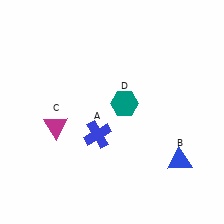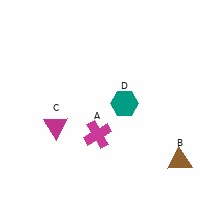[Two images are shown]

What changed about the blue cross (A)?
In Image 1, A is blue. In Image 2, it changed to magenta.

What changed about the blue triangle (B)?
In Image 1, B is blue. In Image 2, it changed to brown.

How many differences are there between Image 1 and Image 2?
There are 2 differences between the two images.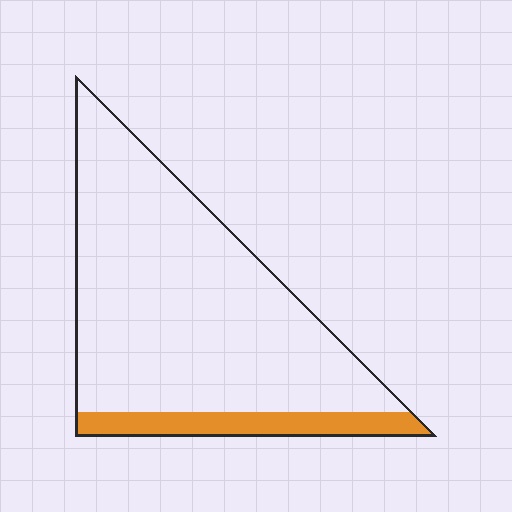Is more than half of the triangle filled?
No.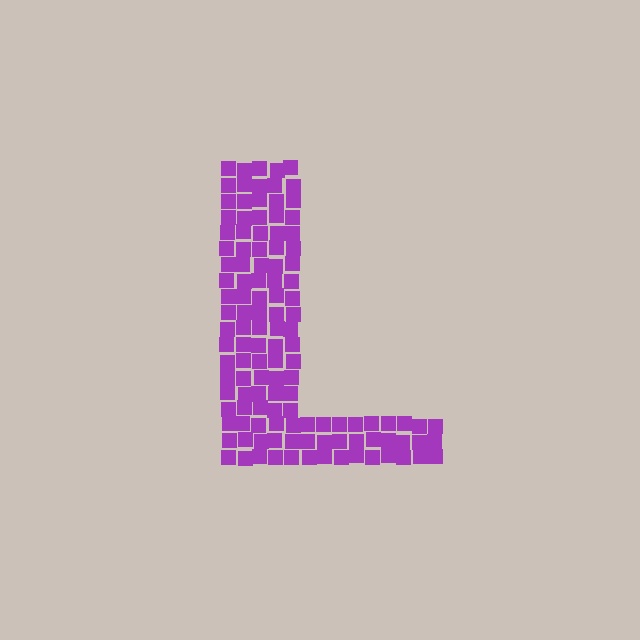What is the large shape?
The large shape is the letter L.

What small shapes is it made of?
It is made of small squares.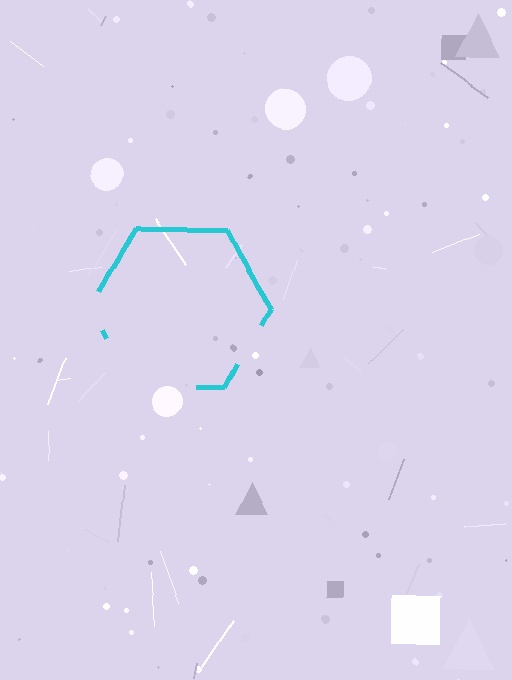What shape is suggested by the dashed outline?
The dashed outline suggests a hexagon.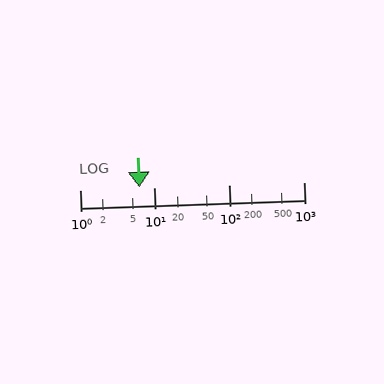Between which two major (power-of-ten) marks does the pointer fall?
The pointer is between 1 and 10.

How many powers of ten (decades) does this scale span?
The scale spans 3 decades, from 1 to 1000.